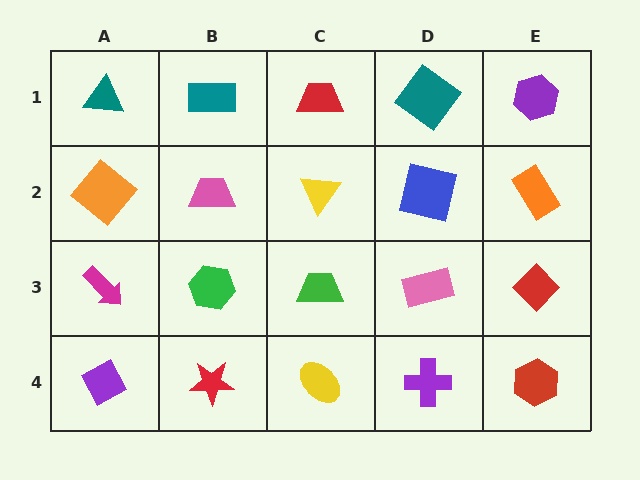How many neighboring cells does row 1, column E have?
2.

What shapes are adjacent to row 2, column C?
A red trapezoid (row 1, column C), a green trapezoid (row 3, column C), a pink trapezoid (row 2, column B), a blue square (row 2, column D).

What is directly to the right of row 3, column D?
A red diamond.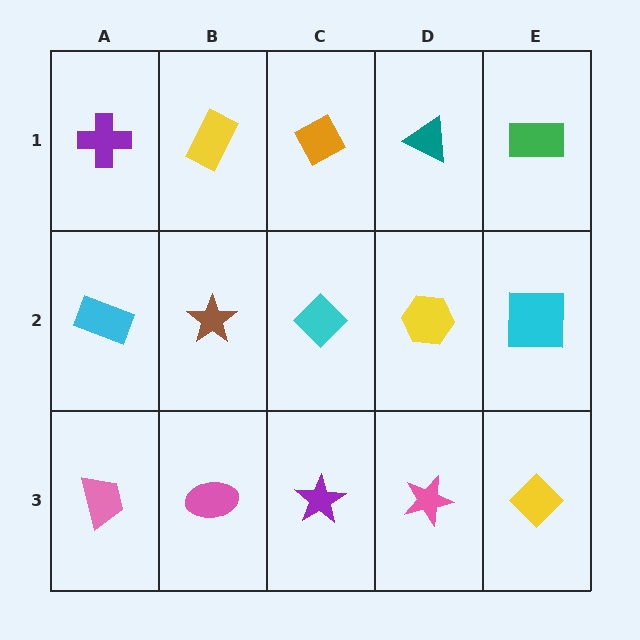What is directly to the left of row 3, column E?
A pink star.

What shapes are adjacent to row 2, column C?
An orange diamond (row 1, column C), a purple star (row 3, column C), a brown star (row 2, column B), a yellow hexagon (row 2, column D).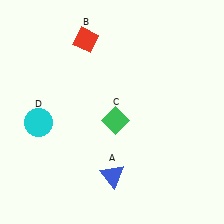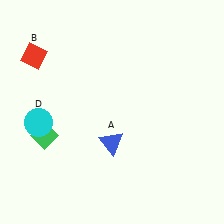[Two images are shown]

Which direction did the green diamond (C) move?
The green diamond (C) moved left.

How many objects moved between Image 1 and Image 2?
3 objects moved between the two images.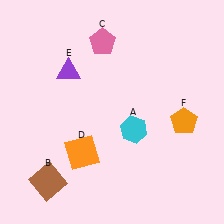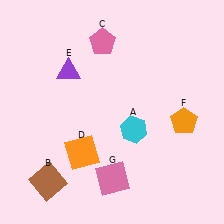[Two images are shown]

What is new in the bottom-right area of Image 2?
A pink square (G) was added in the bottom-right area of Image 2.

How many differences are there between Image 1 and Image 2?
There is 1 difference between the two images.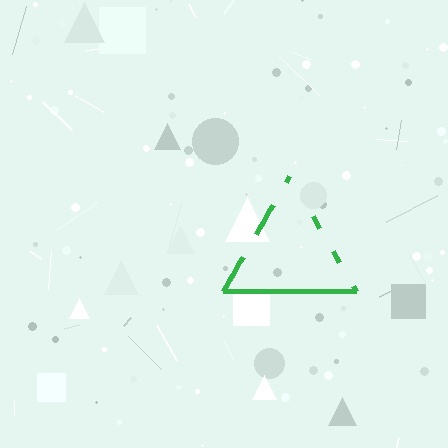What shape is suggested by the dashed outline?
The dashed outline suggests a triangle.